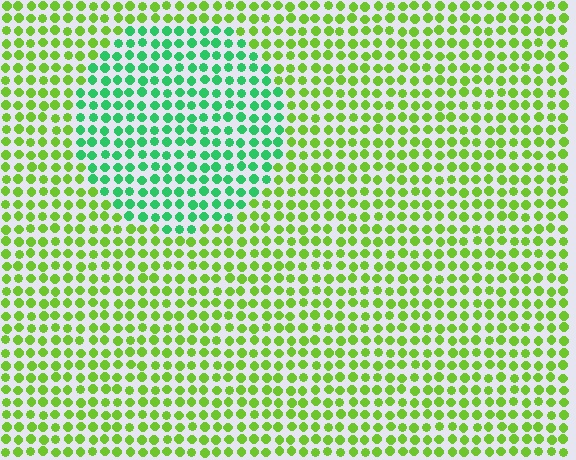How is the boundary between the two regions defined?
The boundary is defined purely by a slight shift in hue (about 47 degrees). Spacing, size, and orientation are identical on both sides.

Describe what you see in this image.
The image is filled with small lime elements in a uniform arrangement. A circle-shaped region is visible where the elements are tinted to a slightly different hue, forming a subtle color boundary.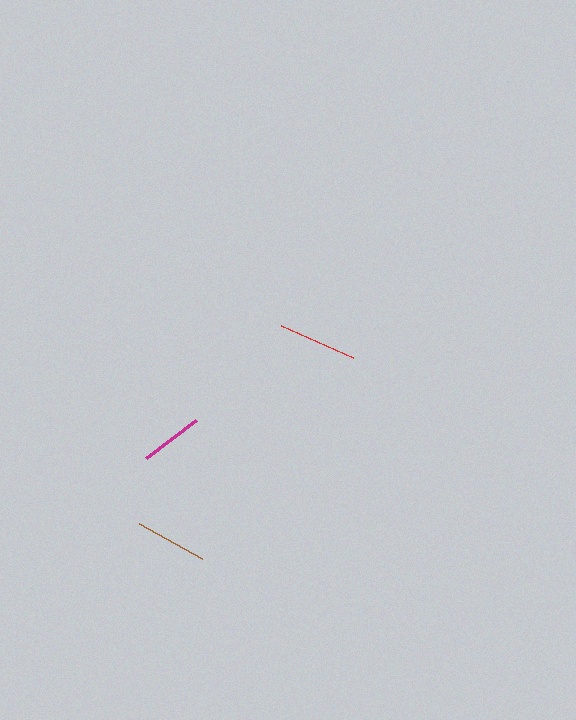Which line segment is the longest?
The red line is the longest at approximately 79 pixels.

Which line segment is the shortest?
The magenta line is the shortest at approximately 63 pixels.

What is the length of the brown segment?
The brown segment is approximately 72 pixels long.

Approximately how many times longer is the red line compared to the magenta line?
The red line is approximately 1.3 times the length of the magenta line.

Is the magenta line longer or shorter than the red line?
The red line is longer than the magenta line.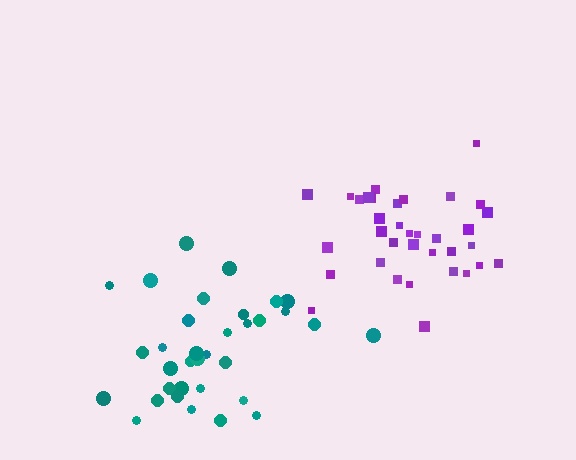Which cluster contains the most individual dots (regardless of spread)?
Purple (35).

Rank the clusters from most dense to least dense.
purple, teal.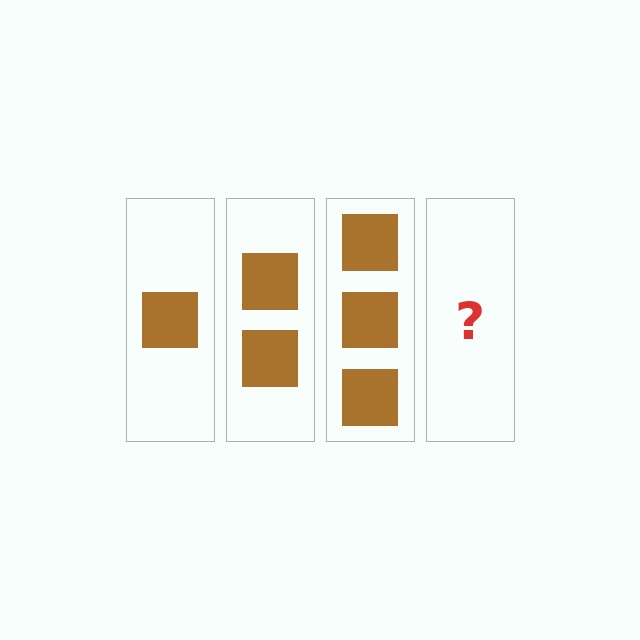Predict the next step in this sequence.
The next step is 4 squares.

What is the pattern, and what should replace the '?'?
The pattern is that each step adds one more square. The '?' should be 4 squares.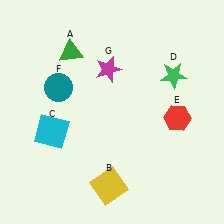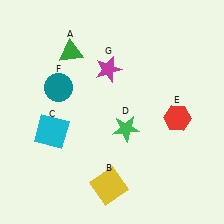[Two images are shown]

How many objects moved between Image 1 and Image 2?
1 object moved between the two images.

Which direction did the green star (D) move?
The green star (D) moved down.